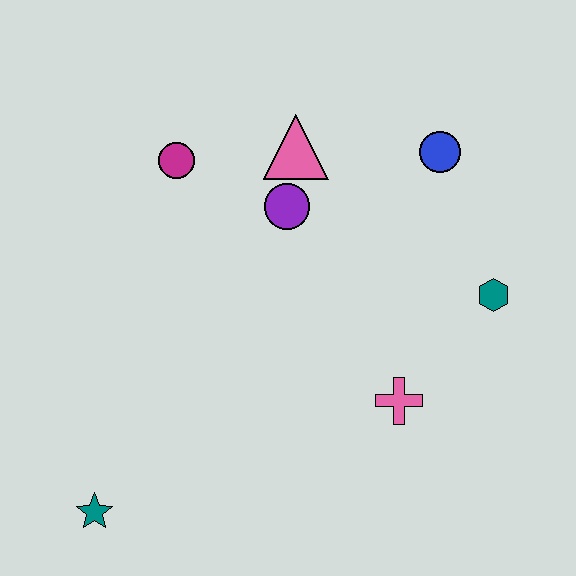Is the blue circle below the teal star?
No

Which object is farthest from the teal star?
The blue circle is farthest from the teal star.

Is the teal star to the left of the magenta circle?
Yes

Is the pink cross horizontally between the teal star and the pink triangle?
No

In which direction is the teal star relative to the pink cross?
The teal star is to the left of the pink cross.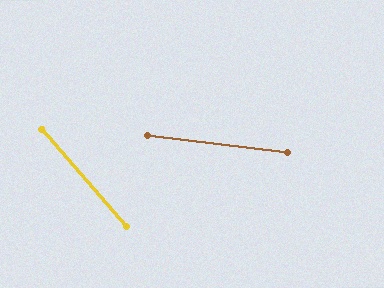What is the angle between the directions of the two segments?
Approximately 42 degrees.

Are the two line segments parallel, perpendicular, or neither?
Neither parallel nor perpendicular — they differ by about 42°.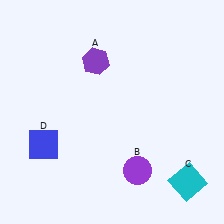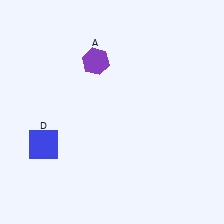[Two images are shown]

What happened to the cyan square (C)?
The cyan square (C) was removed in Image 2. It was in the bottom-right area of Image 1.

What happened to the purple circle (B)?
The purple circle (B) was removed in Image 2. It was in the bottom-right area of Image 1.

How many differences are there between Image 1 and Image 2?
There are 2 differences between the two images.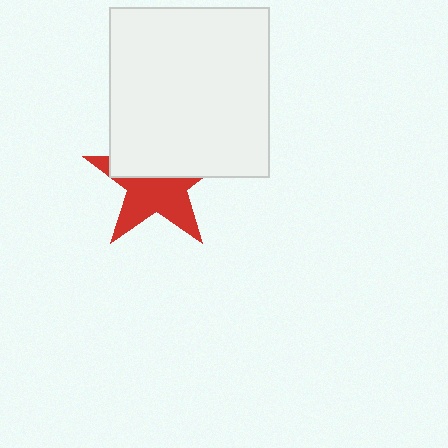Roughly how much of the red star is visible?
About half of it is visible (roughly 54%).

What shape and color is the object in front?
The object in front is a white rectangle.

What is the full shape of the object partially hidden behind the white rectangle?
The partially hidden object is a red star.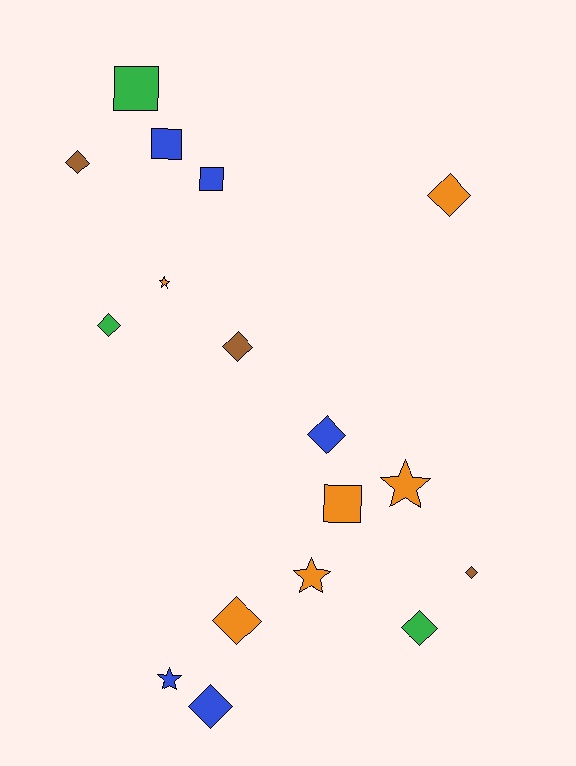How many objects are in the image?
There are 17 objects.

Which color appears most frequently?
Orange, with 6 objects.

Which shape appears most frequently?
Diamond, with 9 objects.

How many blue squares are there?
There are 2 blue squares.